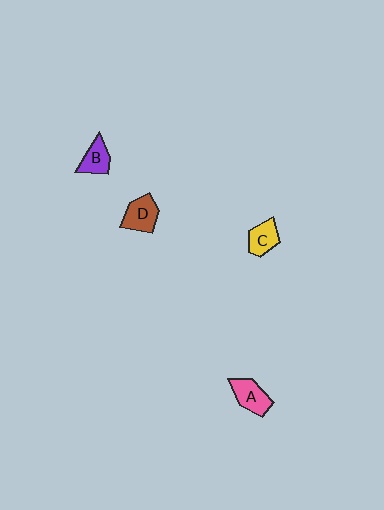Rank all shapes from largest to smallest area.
From largest to smallest: D (brown), A (pink), C (yellow), B (purple).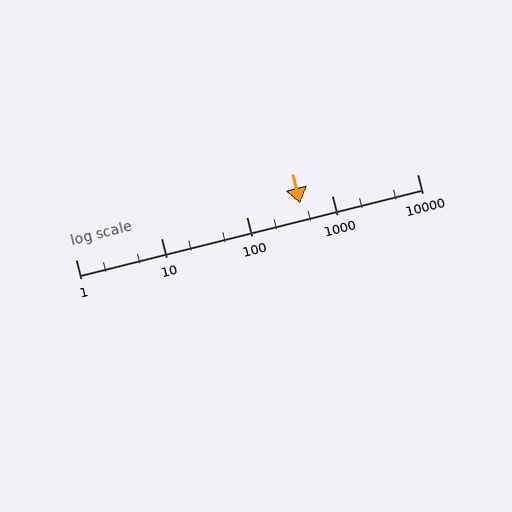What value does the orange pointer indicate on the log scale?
The pointer indicates approximately 430.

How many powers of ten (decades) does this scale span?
The scale spans 4 decades, from 1 to 10000.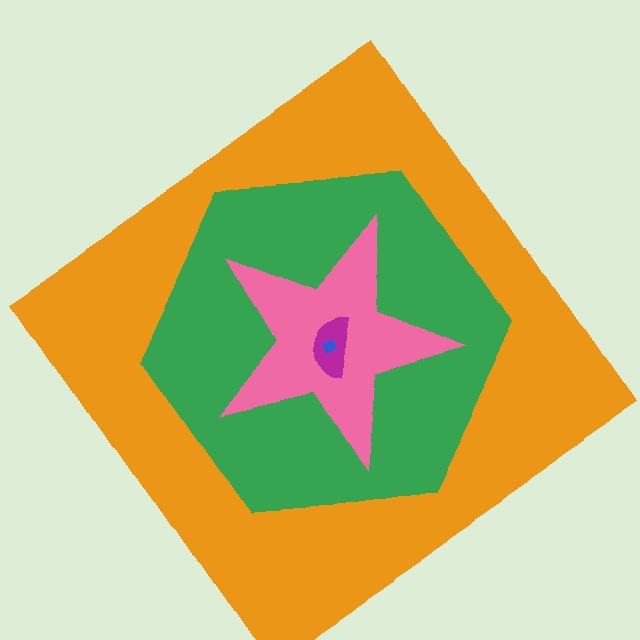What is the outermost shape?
The orange diamond.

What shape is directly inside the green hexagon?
The pink star.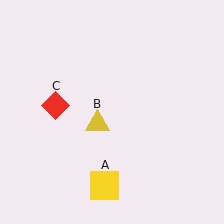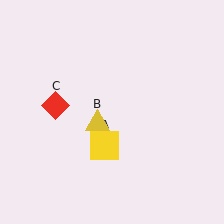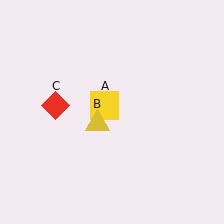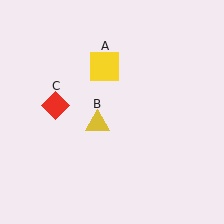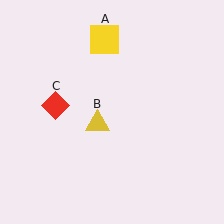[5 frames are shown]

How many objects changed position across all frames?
1 object changed position: yellow square (object A).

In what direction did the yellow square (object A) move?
The yellow square (object A) moved up.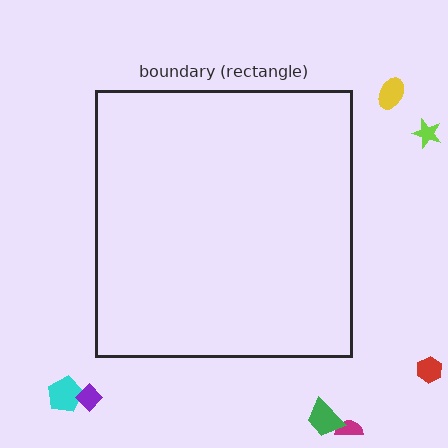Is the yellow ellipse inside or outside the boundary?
Outside.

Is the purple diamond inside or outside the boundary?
Outside.